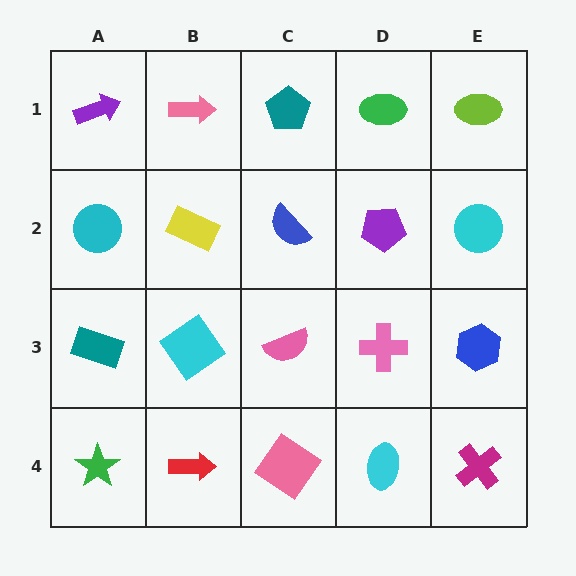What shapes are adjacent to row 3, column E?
A cyan circle (row 2, column E), a magenta cross (row 4, column E), a pink cross (row 3, column D).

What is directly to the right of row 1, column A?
A pink arrow.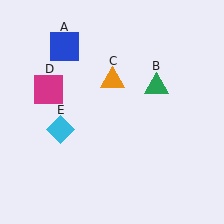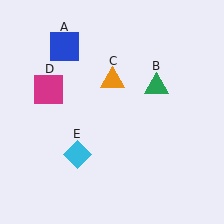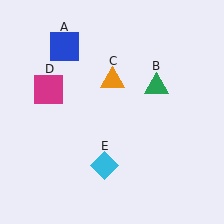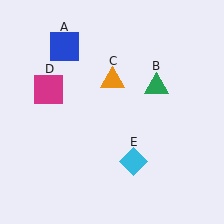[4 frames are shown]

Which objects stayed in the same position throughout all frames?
Blue square (object A) and green triangle (object B) and orange triangle (object C) and magenta square (object D) remained stationary.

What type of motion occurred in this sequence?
The cyan diamond (object E) rotated counterclockwise around the center of the scene.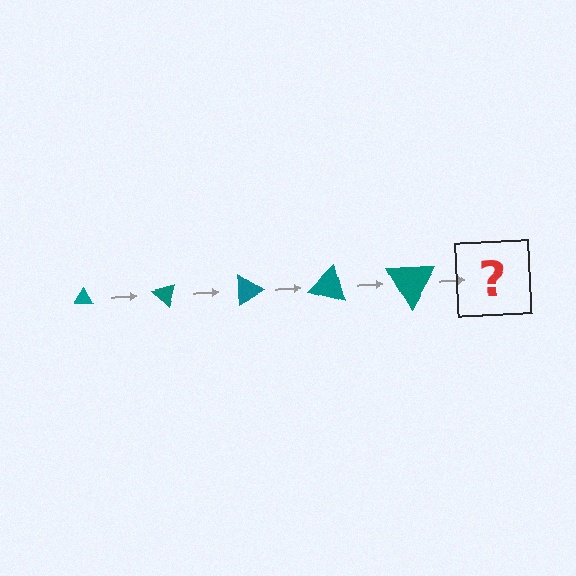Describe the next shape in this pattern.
It should be a triangle, larger than the previous one and rotated 225 degrees from the start.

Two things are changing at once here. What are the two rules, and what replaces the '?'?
The two rules are that the triangle grows larger each step and it rotates 45 degrees each step. The '?' should be a triangle, larger than the previous one and rotated 225 degrees from the start.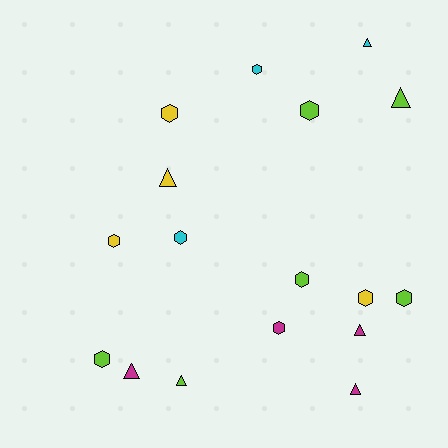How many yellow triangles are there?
There is 1 yellow triangle.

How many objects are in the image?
There are 17 objects.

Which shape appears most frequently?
Hexagon, with 10 objects.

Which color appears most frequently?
Lime, with 6 objects.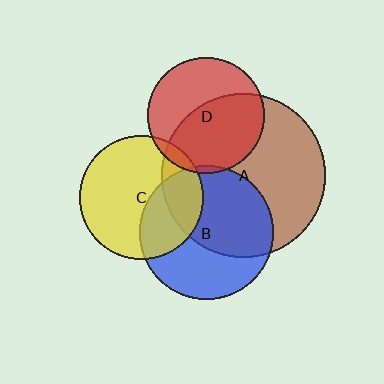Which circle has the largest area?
Circle A (brown).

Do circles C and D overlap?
Yes.